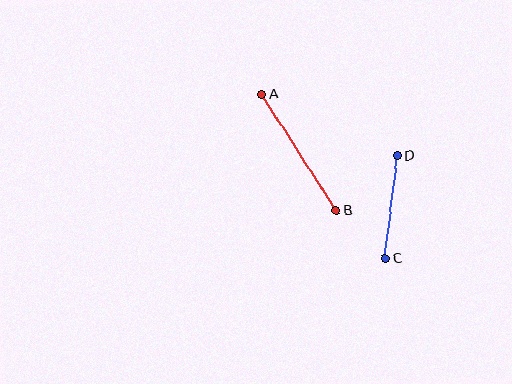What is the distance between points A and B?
The distance is approximately 138 pixels.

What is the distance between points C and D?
The distance is approximately 103 pixels.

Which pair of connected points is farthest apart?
Points A and B are farthest apart.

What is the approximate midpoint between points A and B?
The midpoint is at approximately (299, 152) pixels.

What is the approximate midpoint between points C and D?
The midpoint is at approximately (391, 207) pixels.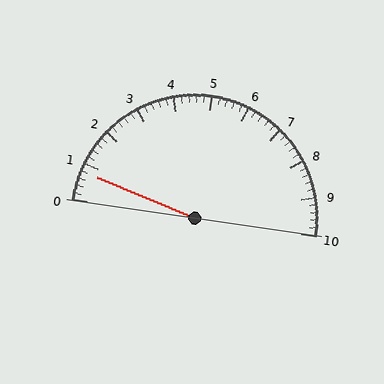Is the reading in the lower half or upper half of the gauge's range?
The reading is in the lower half of the range (0 to 10).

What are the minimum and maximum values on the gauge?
The gauge ranges from 0 to 10.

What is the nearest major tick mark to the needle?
The nearest major tick mark is 1.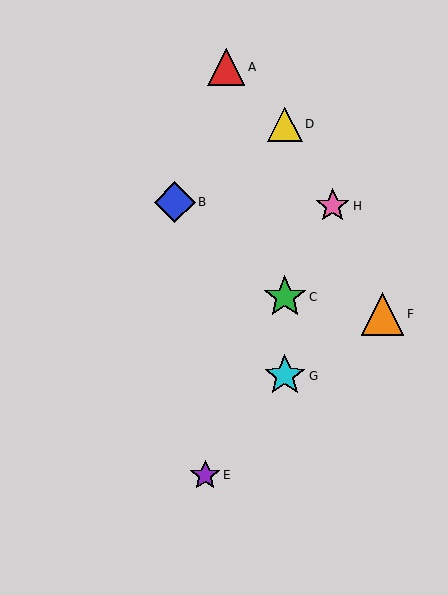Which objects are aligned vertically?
Objects C, D, G are aligned vertically.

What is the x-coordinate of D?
Object D is at x≈285.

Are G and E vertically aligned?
No, G is at x≈285 and E is at x≈205.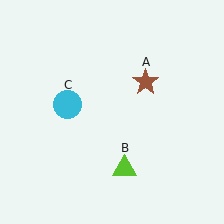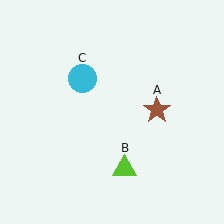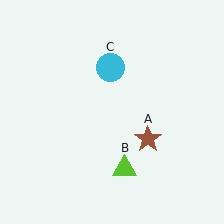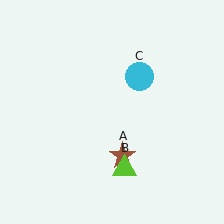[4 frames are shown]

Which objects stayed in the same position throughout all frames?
Lime triangle (object B) remained stationary.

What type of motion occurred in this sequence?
The brown star (object A), cyan circle (object C) rotated clockwise around the center of the scene.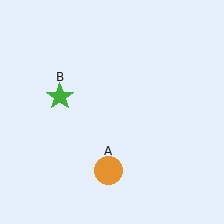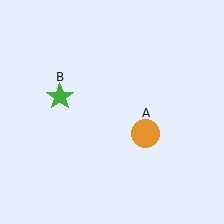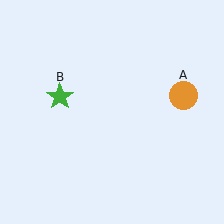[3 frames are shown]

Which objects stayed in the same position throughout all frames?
Green star (object B) remained stationary.